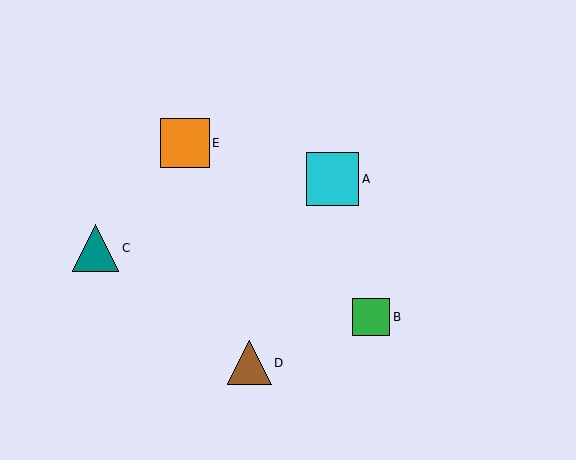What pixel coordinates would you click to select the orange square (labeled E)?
Click at (185, 143) to select the orange square E.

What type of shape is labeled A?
Shape A is a cyan square.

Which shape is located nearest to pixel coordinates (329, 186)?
The cyan square (labeled A) at (333, 179) is nearest to that location.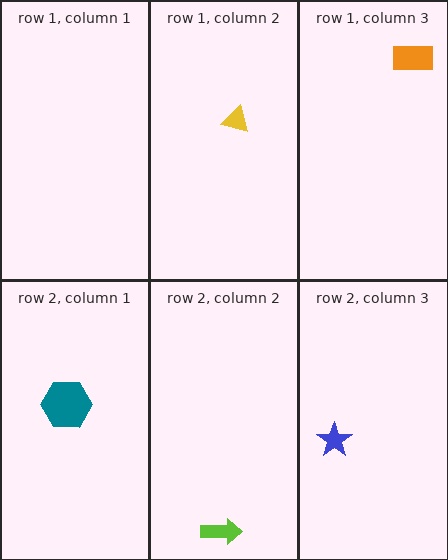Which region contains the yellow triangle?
The row 1, column 2 region.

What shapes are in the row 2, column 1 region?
The teal hexagon.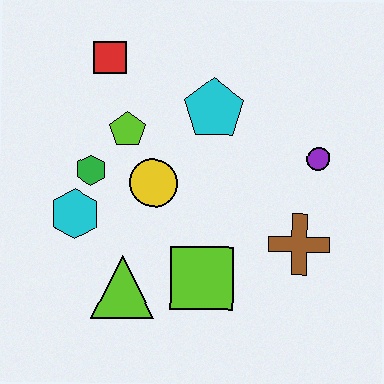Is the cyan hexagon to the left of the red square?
Yes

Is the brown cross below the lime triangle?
No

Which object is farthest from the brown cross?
The red square is farthest from the brown cross.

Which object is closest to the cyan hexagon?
The green hexagon is closest to the cyan hexagon.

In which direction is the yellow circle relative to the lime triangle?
The yellow circle is above the lime triangle.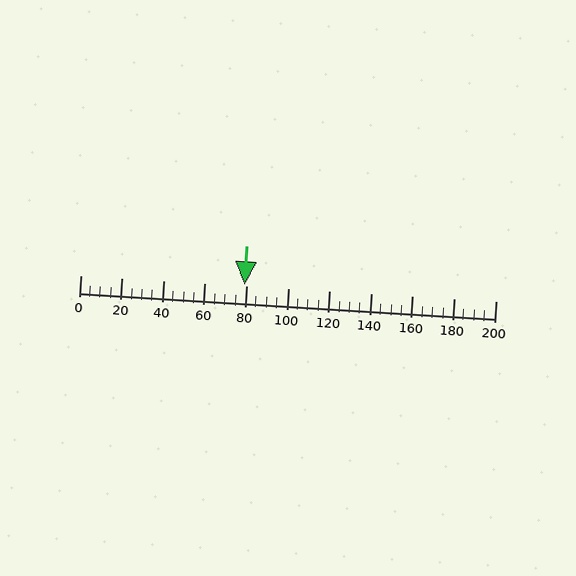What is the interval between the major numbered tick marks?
The major tick marks are spaced 20 units apart.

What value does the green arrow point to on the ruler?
The green arrow points to approximately 79.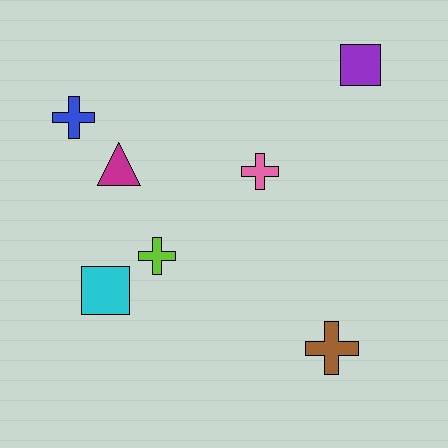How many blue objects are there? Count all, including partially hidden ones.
There is 1 blue object.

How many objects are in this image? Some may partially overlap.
There are 7 objects.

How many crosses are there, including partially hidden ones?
There are 4 crosses.